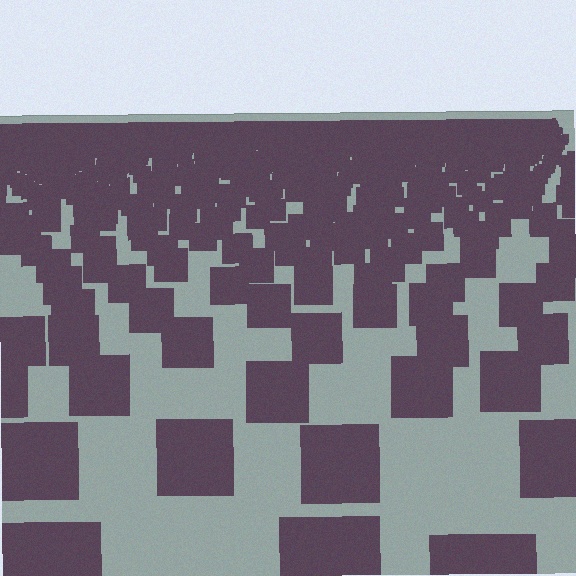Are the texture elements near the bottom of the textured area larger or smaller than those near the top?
Larger. Near the bottom, elements are closer to the viewer and appear at a bigger on-screen size.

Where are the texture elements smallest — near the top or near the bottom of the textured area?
Near the top.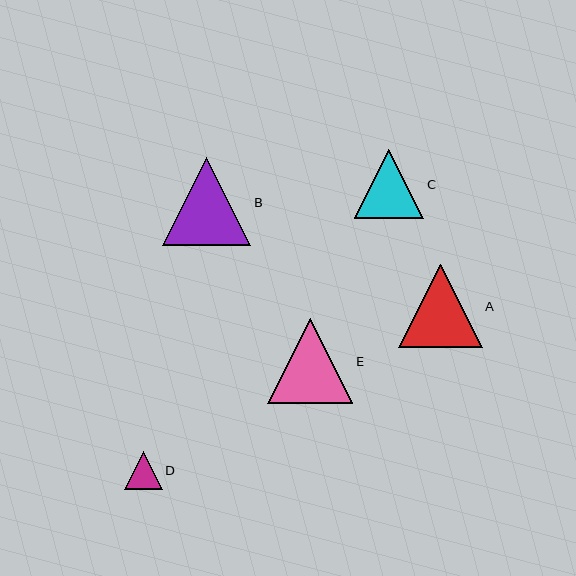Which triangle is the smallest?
Triangle D is the smallest with a size of approximately 38 pixels.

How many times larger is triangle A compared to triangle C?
Triangle A is approximately 1.2 times the size of triangle C.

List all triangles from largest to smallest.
From largest to smallest: B, E, A, C, D.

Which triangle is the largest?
Triangle B is the largest with a size of approximately 88 pixels.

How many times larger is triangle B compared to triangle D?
Triangle B is approximately 2.3 times the size of triangle D.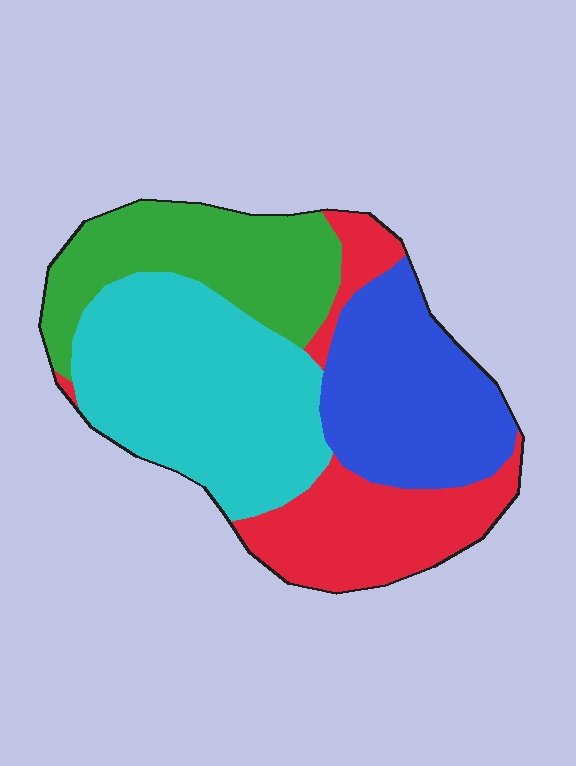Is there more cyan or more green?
Cyan.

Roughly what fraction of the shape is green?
Green takes up between a sixth and a third of the shape.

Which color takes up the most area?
Cyan, at roughly 35%.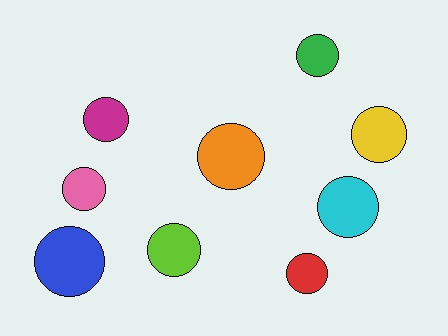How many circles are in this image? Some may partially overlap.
There are 9 circles.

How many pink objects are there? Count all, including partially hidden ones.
There is 1 pink object.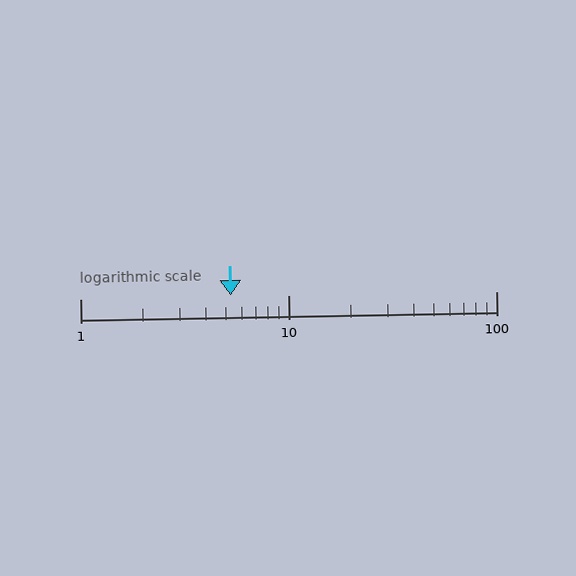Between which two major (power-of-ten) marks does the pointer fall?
The pointer is between 1 and 10.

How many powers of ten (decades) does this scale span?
The scale spans 2 decades, from 1 to 100.